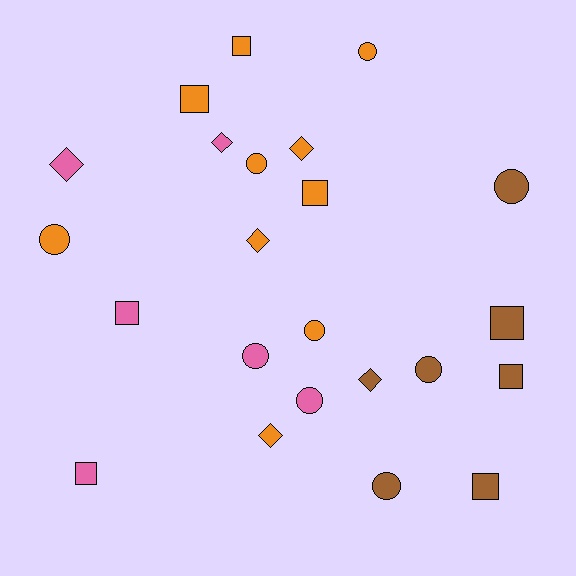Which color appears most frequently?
Orange, with 10 objects.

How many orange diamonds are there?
There are 3 orange diamonds.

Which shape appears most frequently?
Circle, with 9 objects.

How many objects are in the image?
There are 23 objects.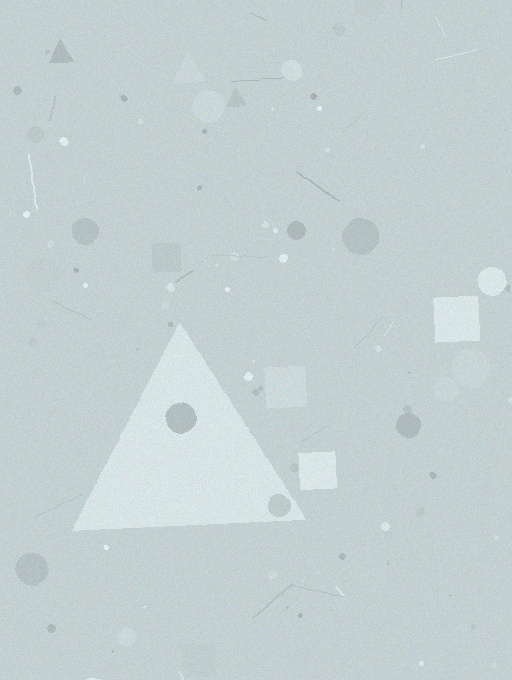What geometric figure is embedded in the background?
A triangle is embedded in the background.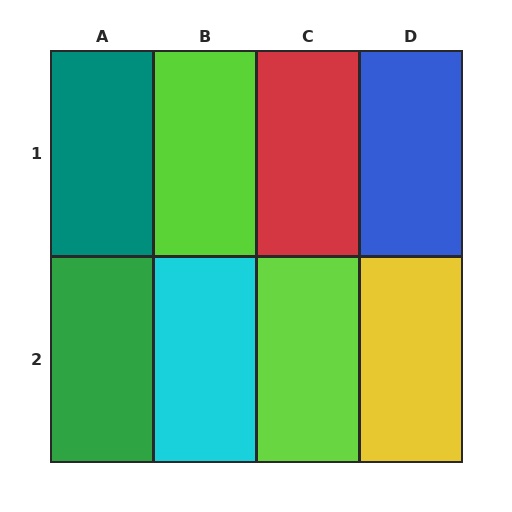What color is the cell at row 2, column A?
Green.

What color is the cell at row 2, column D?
Yellow.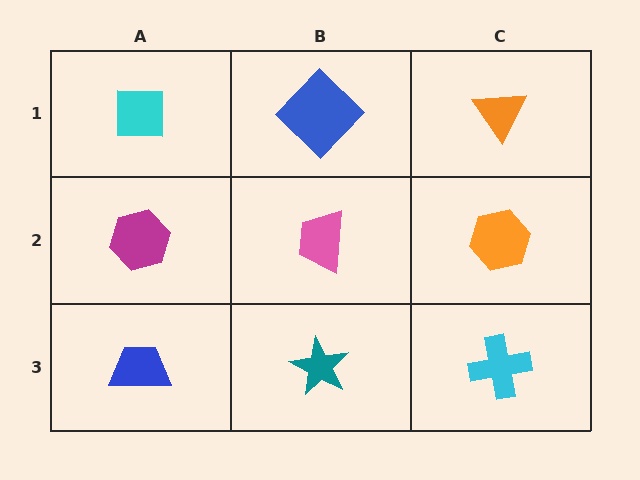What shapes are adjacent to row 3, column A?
A magenta hexagon (row 2, column A), a teal star (row 3, column B).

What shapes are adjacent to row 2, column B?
A blue diamond (row 1, column B), a teal star (row 3, column B), a magenta hexagon (row 2, column A), an orange hexagon (row 2, column C).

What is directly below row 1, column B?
A pink trapezoid.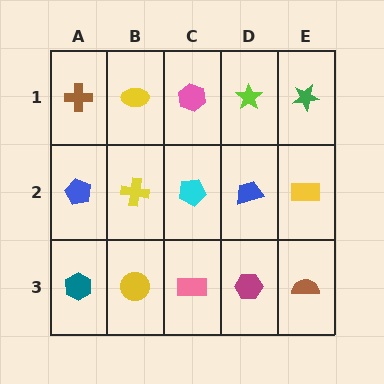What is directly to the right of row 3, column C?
A magenta hexagon.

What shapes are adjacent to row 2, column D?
A lime star (row 1, column D), a magenta hexagon (row 3, column D), a cyan pentagon (row 2, column C), a yellow rectangle (row 2, column E).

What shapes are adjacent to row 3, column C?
A cyan pentagon (row 2, column C), a yellow circle (row 3, column B), a magenta hexagon (row 3, column D).